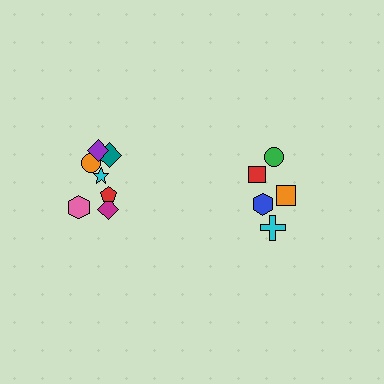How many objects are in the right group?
There are 5 objects.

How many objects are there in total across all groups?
There are 12 objects.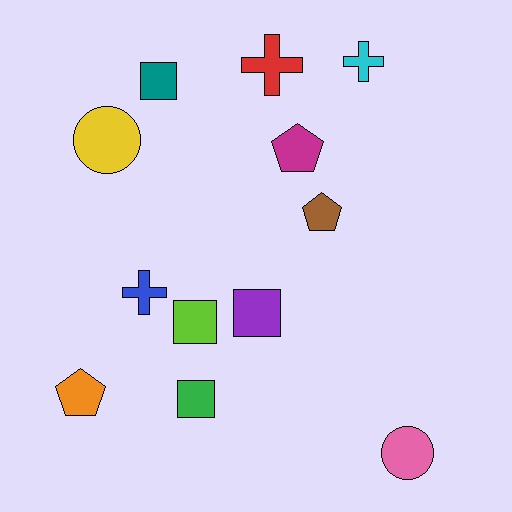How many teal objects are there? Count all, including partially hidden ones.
There is 1 teal object.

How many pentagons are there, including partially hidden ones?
There are 3 pentagons.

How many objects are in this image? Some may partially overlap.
There are 12 objects.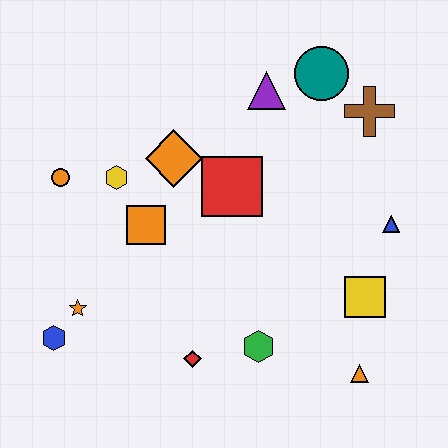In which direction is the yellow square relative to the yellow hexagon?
The yellow square is to the right of the yellow hexagon.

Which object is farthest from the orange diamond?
The orange triangle is farthest from the orange diamond.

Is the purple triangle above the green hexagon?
Yes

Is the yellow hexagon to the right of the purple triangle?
No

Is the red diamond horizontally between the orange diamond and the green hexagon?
Yes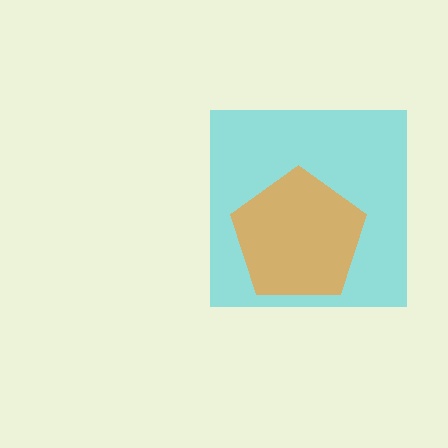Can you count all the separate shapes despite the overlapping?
Yes, there are 2 separate shapes.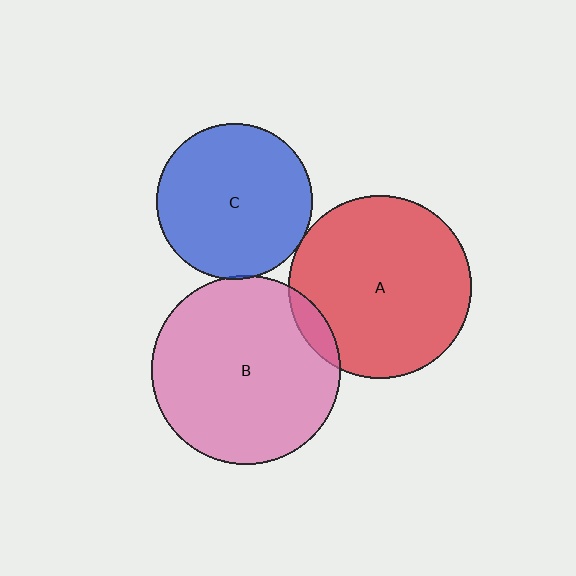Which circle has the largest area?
Circle B (pink).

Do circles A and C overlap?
Yes.